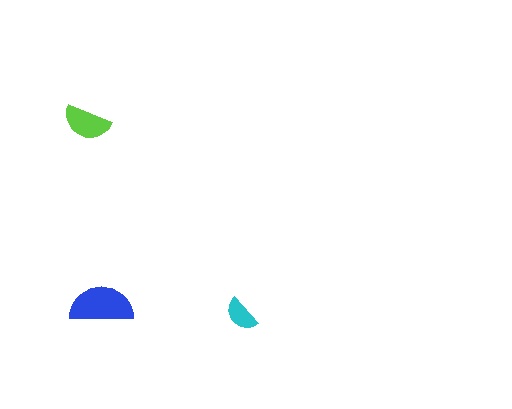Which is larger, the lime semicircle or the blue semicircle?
The blue one.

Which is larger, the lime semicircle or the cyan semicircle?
The lime one.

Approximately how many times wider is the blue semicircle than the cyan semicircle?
About 2 times wider.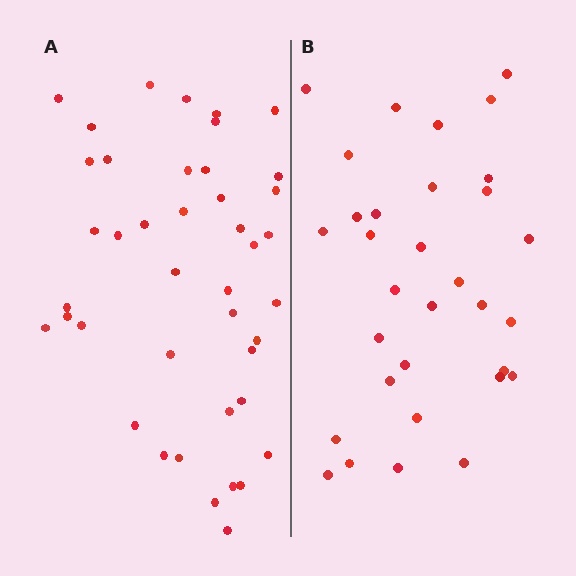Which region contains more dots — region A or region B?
Region A (the left region) has more dots.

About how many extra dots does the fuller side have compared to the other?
Region A has roughly 10 or so more dots than region B.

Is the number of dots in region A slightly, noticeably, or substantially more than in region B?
Region A has noticeably more, but not dramatically so. The ratio is roughly 1.3 to 1.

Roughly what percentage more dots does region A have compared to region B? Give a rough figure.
About 30% more.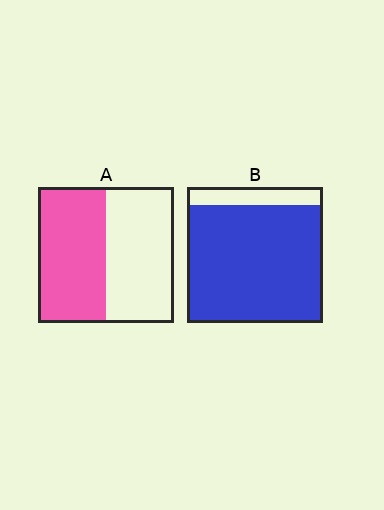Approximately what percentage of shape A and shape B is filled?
A is approximately 50% and B is approximately 85%.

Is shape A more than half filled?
Roughly half.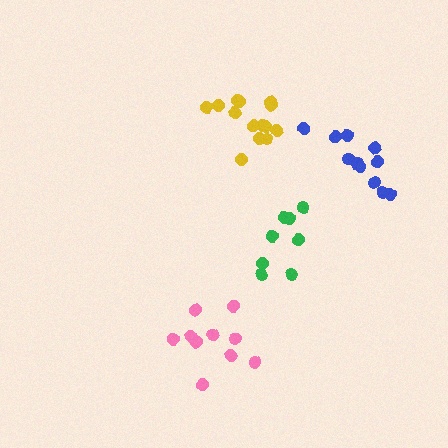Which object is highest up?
The yellow cluster is topmost.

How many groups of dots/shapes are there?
There are 4 groups.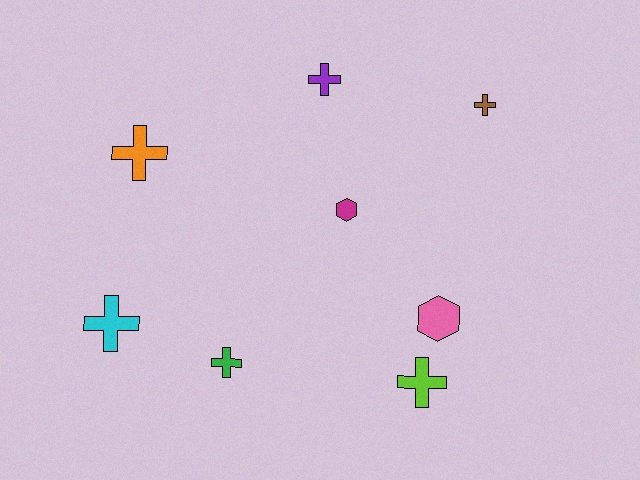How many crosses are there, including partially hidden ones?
There are 6 crosses.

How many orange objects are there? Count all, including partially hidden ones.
There is 1 orange object.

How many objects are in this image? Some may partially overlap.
There are 8 objects.